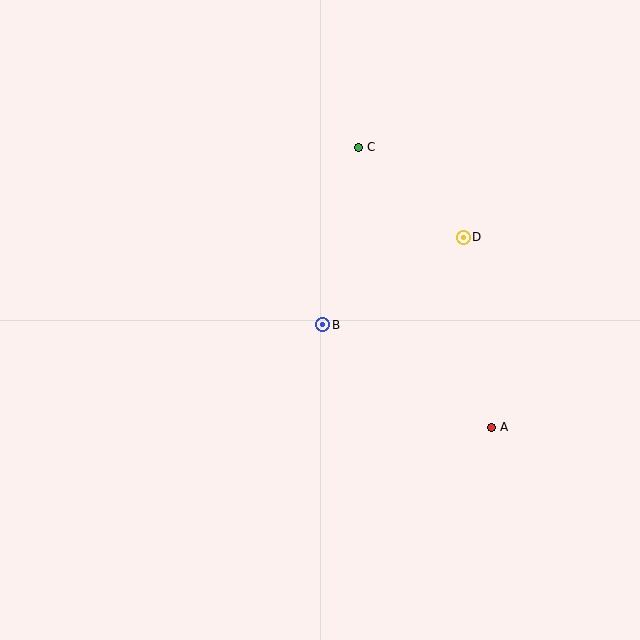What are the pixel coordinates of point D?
Point D is at (463, 237).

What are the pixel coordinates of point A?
Point A is at (491, 427).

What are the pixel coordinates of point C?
Point C is at (358, 147).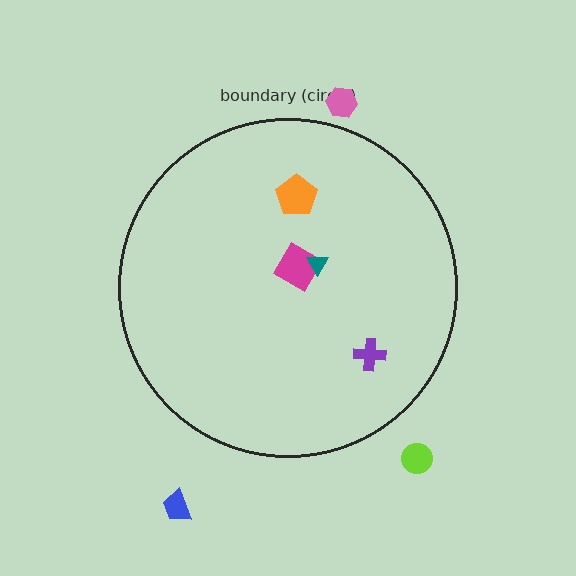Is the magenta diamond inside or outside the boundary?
Inside.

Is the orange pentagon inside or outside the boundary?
Inside.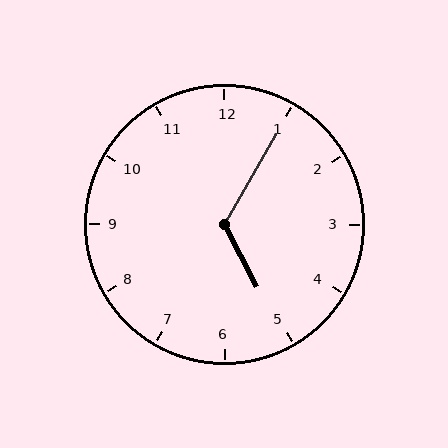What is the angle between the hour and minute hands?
Approximately 122 degrees.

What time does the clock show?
5:05.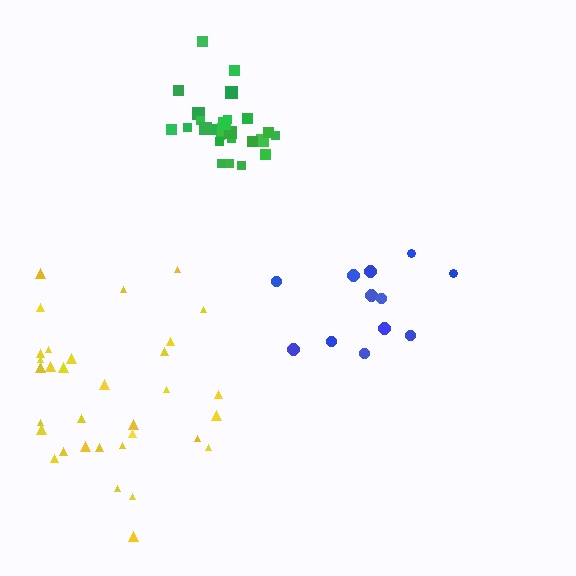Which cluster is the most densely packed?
Green.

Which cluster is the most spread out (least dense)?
Yellow.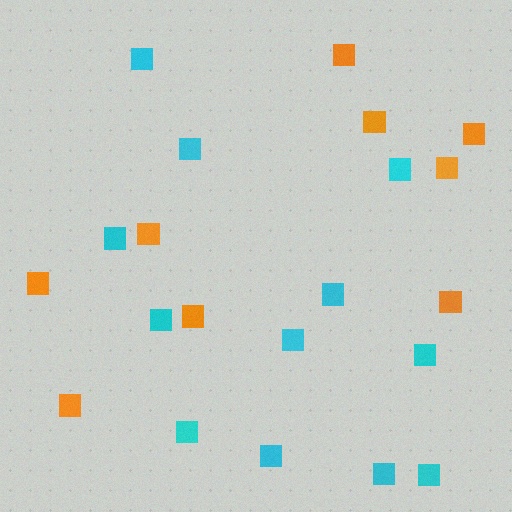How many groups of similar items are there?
There are 2 groups: one group of cyan squares (12) and one group of orange squares (9).